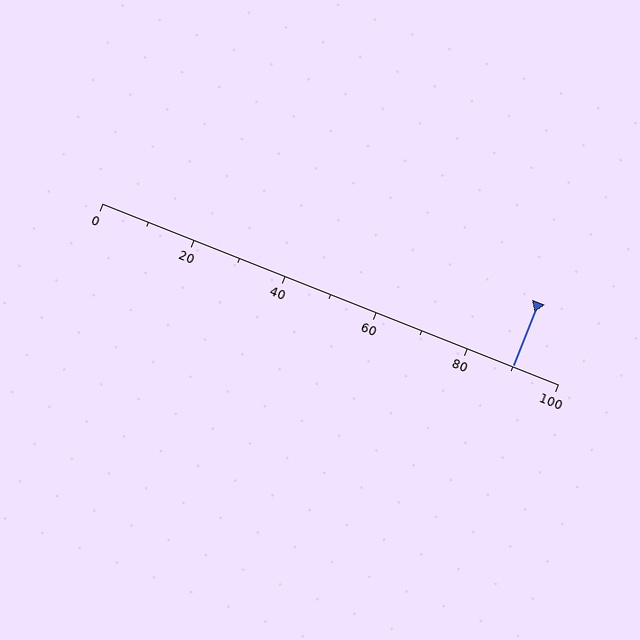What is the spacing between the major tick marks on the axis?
The major ticks are spaced 20 apart.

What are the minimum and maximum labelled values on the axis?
The axis runs from 0 to 100.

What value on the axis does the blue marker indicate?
The marker indicates approximately 90.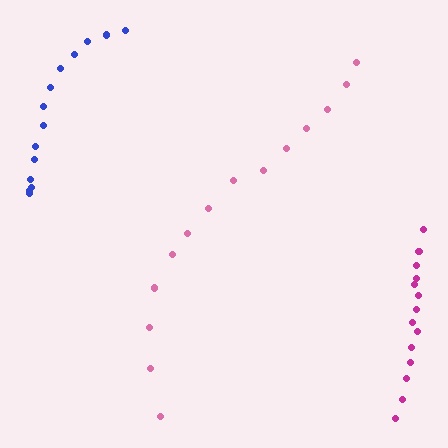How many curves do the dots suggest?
There are 3 distinct paths.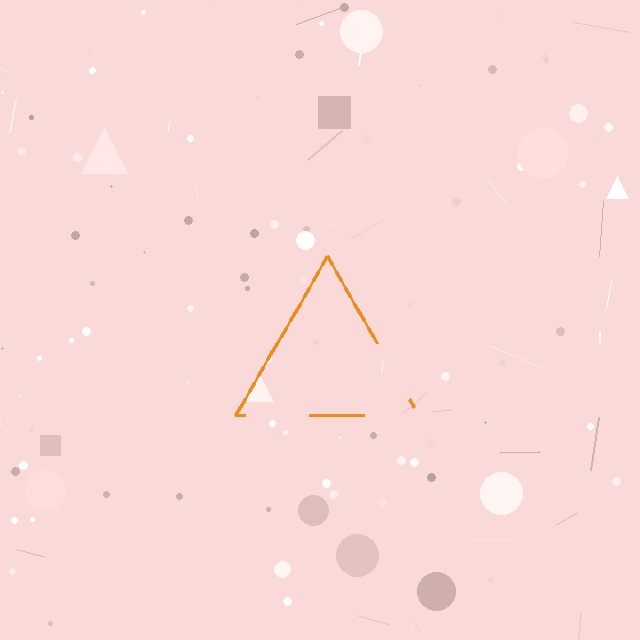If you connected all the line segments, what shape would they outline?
They would outline a triangle.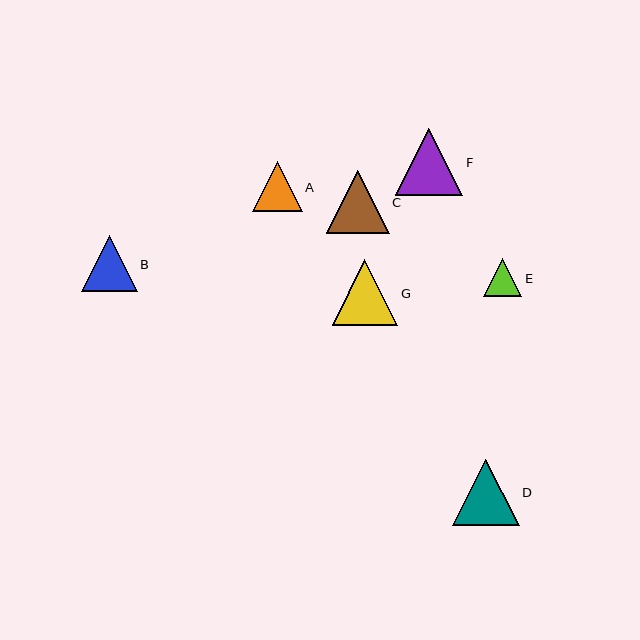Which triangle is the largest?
Triangle F is the largest with a size of approximately 67 pixels.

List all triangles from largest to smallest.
From largest to smallest: F, D, G, C, B, A, E.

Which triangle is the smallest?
Triangle E is the smallest with a size of approximately 39 pixels.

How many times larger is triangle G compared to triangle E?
Triangle G is approximately 1.7 times the size of triangle E.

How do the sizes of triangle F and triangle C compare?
Triangle F and triangle C are approximately the same size.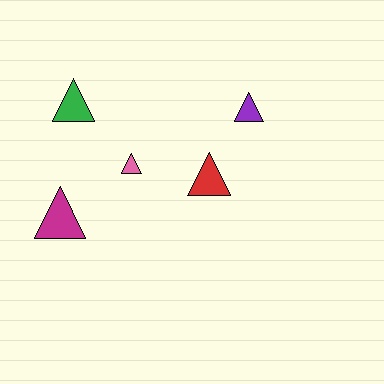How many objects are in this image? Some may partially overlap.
There are 5 objects.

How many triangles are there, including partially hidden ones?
There are 5 triangles.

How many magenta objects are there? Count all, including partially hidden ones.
There is 1 magenta object.